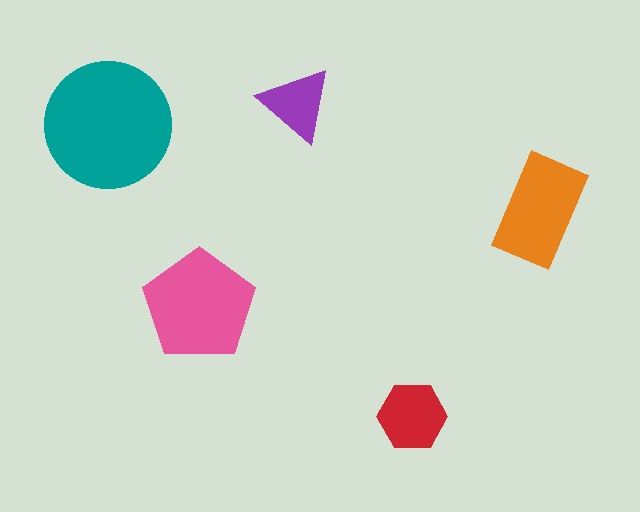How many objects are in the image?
There are 5 objects in the image.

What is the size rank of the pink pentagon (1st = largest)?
2nd.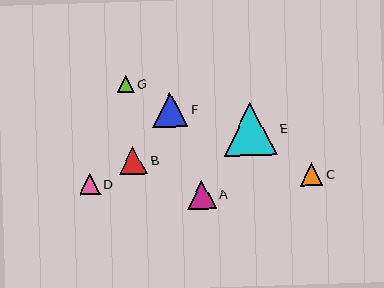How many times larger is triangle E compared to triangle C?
Triangle E is approximately 2.3 times the size of triangle C.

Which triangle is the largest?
Triangle E is the largest with a size of approximately 53 pixels.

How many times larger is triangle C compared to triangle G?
Triangle C is approximately 1.3 times the size of triangle G.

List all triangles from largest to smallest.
From largest to smallest: E, F, A, B, C, D, G.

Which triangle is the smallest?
Triangle G is the smallest with a size of approximately 17 pixels.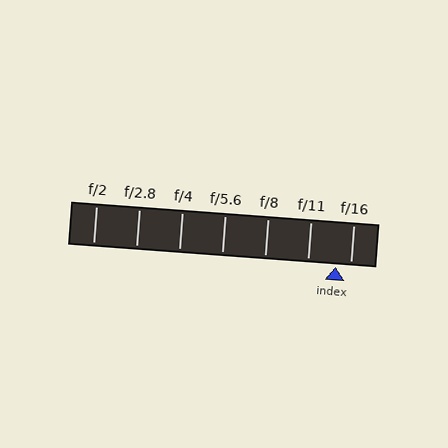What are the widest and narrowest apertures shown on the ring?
The widest aperture shown is f/2 and the narrowest is f/16.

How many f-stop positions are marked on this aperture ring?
There are 7 f-stop positions marked.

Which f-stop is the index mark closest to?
The index mark is closest to f/16.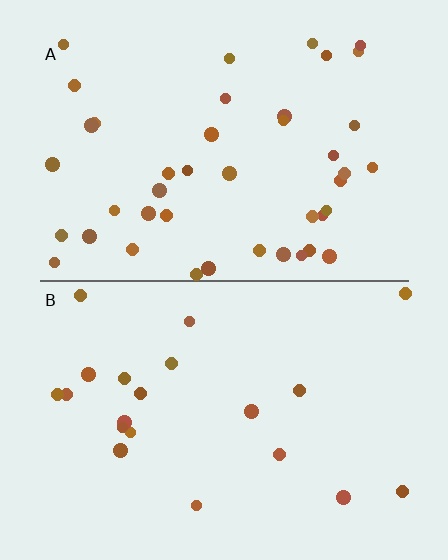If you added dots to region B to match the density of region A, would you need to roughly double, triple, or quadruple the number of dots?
Approximately double.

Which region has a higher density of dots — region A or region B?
A (the top).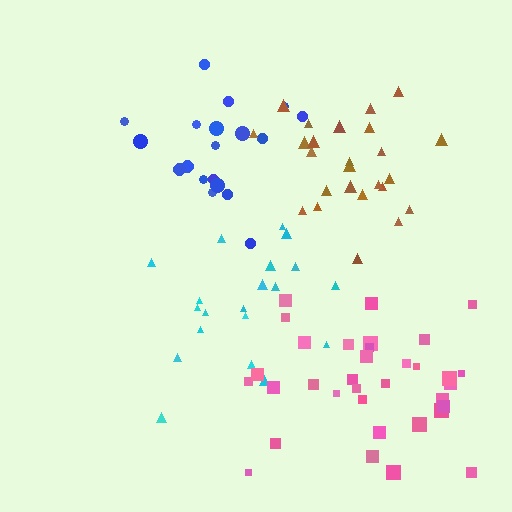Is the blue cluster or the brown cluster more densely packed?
Brown.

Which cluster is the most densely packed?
Brown.